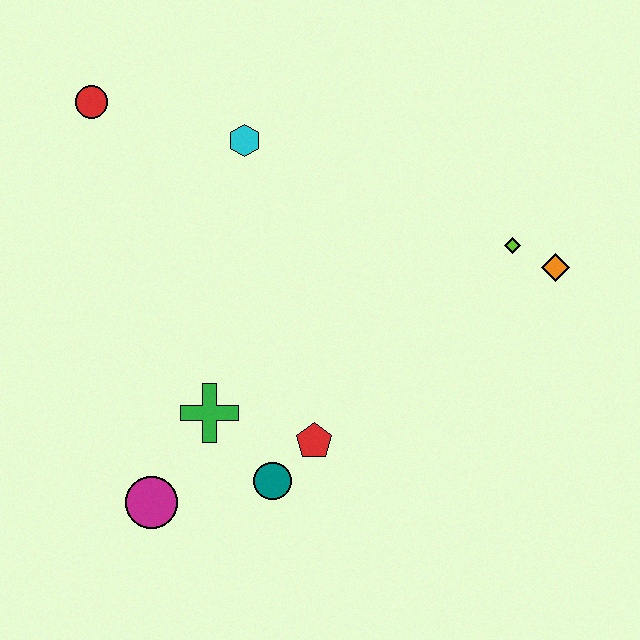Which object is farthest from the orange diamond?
The red circle is farthest from the orange diamond.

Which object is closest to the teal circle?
The red pentagon is closest to the teal circle.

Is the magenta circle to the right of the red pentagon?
No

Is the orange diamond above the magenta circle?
Yes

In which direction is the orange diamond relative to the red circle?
The orange diamond is to the right of the red circle.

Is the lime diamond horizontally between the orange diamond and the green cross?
Yes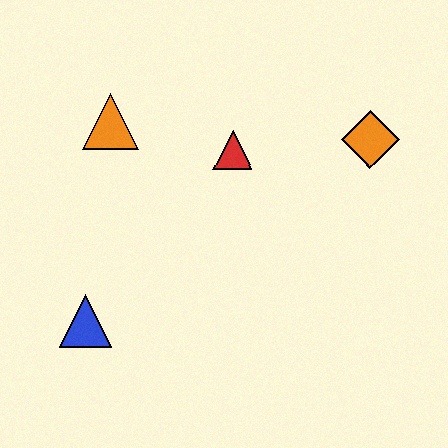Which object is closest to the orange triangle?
The red triangle is closest to the orange triangle.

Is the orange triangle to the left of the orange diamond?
Yes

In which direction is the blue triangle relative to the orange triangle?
The blue triangle is below the orange triangle.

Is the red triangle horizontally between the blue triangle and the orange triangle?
No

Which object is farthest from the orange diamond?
The blue triangle is farthest from the orange diamond.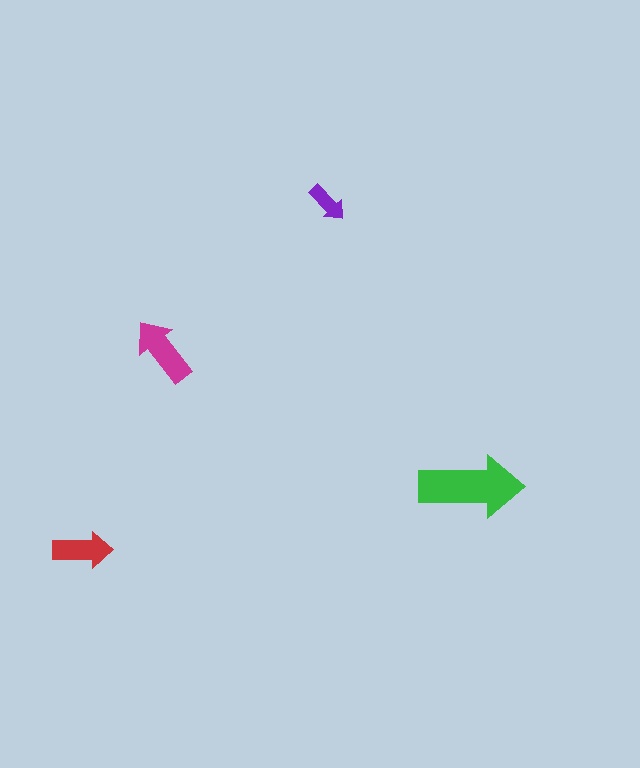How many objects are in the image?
There are 4 objects in the image.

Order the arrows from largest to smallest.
the green one, the magenta one, the red one, the purple one.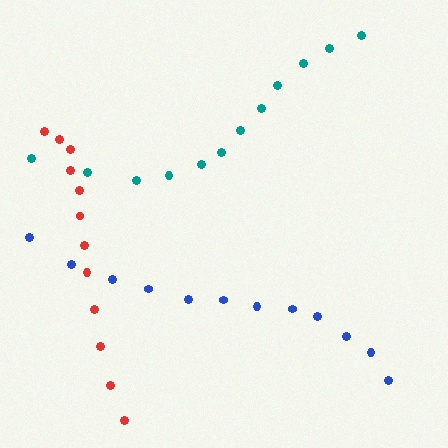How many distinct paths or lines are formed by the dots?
There are 3 distinct paths.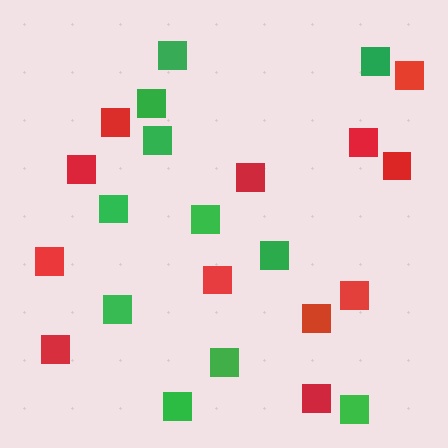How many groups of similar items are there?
There are 2 groups: one group of red squares (12) and one group of green squares (11).